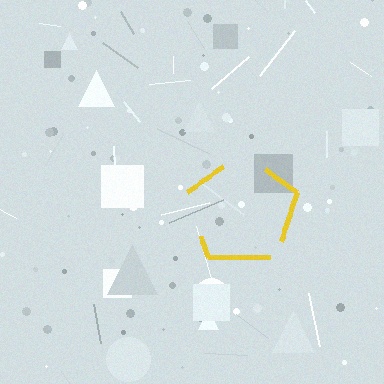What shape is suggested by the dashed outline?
The dashed outline suggests a pentagon.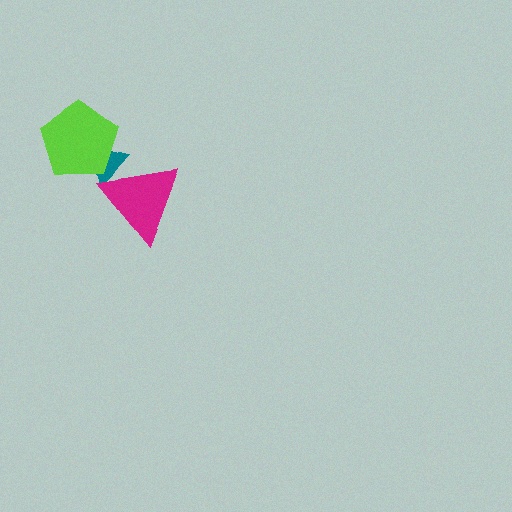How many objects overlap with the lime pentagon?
1 object overlaps with the lime pentagon.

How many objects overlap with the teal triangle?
2 objects overlap with the teal triangle.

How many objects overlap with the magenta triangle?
1 object overlaps with the magenta triangle.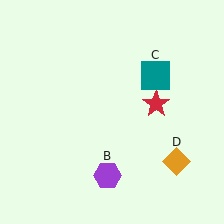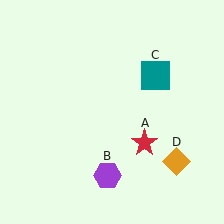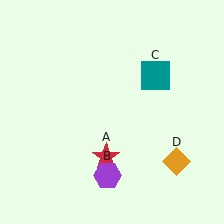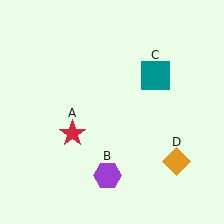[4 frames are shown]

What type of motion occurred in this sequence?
The red star (object A) rotated clockwise around the center of the scene.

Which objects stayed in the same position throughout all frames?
Purple hexagon (object B) and teal square (object C) and orange diamond (object D) remained stationary.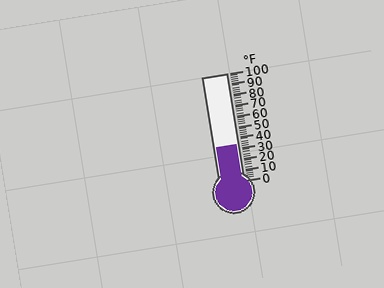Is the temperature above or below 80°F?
The temperature is below 80°F.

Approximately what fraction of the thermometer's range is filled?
The thermometer is filled to approximately 35% of its range.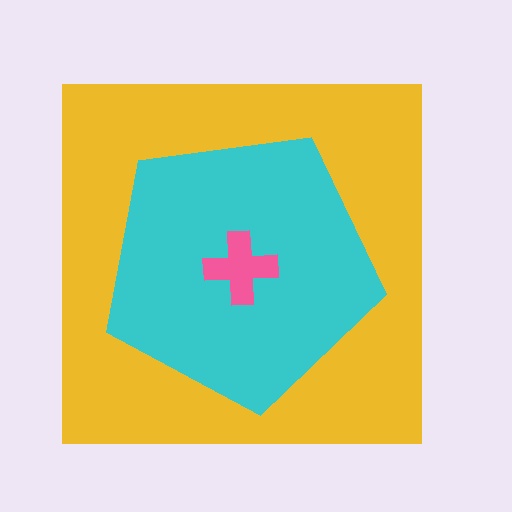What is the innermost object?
The pink cross.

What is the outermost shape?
The yellow square.